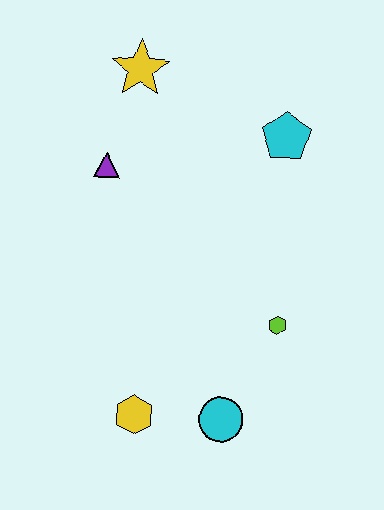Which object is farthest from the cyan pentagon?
The yellow hexagon is farthest from the cyan pentagon.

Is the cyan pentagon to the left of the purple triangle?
No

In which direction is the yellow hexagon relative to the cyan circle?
The yellow hexagon is to the left of the cyan circle.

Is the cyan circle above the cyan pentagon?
No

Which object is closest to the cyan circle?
The yellow hexagon is closest to the cyan circle.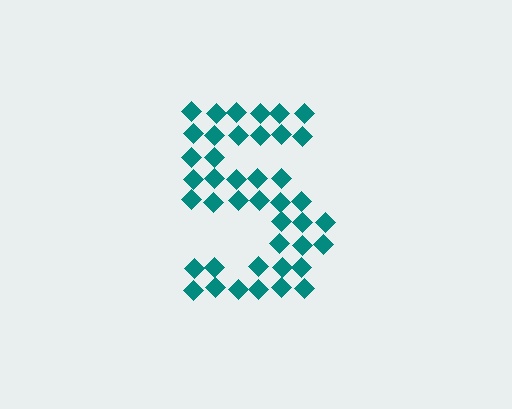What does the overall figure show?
The overall figure shows the digit 5.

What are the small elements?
The small elements are diamonds.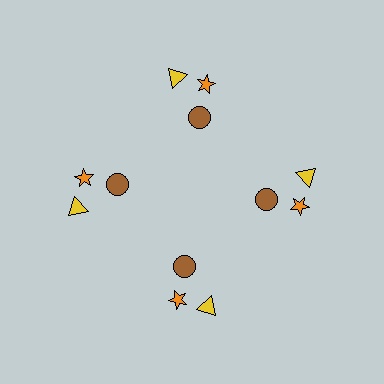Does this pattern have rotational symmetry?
Yes, this pattern has 4-fold rotational symmetry. It looks the same after rotating 90 degrees around the center.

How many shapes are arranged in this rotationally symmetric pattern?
There are 12 shapes, arranged in 4 groups of 3.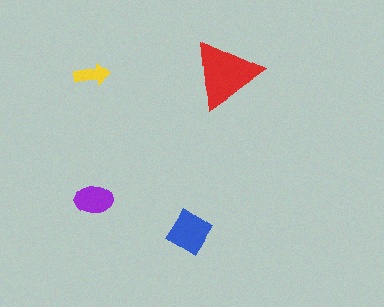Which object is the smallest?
The yellow arrow.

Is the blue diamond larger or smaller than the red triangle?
Smaller.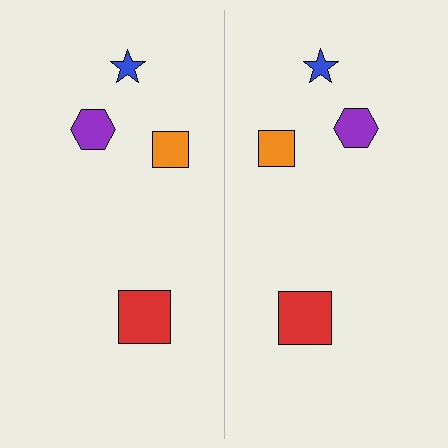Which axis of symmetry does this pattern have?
The pattern has a vertical axis of symmetry running through the center of the image.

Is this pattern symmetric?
Yes, this pattern has bilateral (reflection) symmetry.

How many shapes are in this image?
There are 8 shapes in this image.